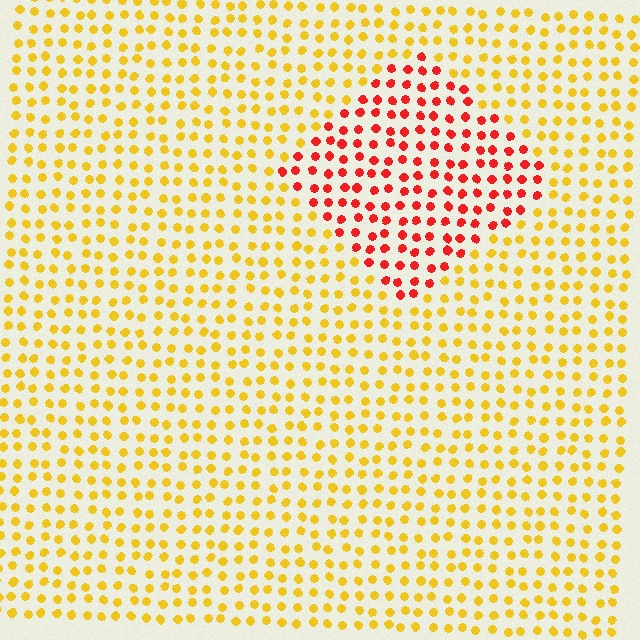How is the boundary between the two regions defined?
The boundary is defined purely by a slight shift in hue (about 50 degrees). Spacing, size, and orientation are identical on both sides.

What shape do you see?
I see a diamond.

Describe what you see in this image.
The image is filled with small yellow elements in a uniform arrangement. A diamond-shaped region is visible where the elements are tinted to a slightly different hue, forming a subtle color boundary.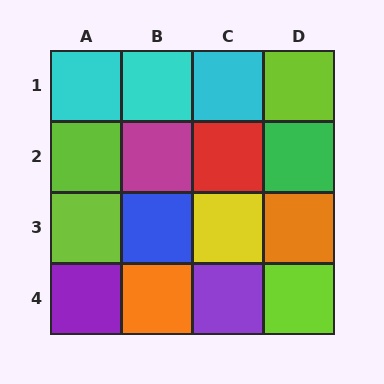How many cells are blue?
1 cell is blue.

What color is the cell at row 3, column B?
Blue.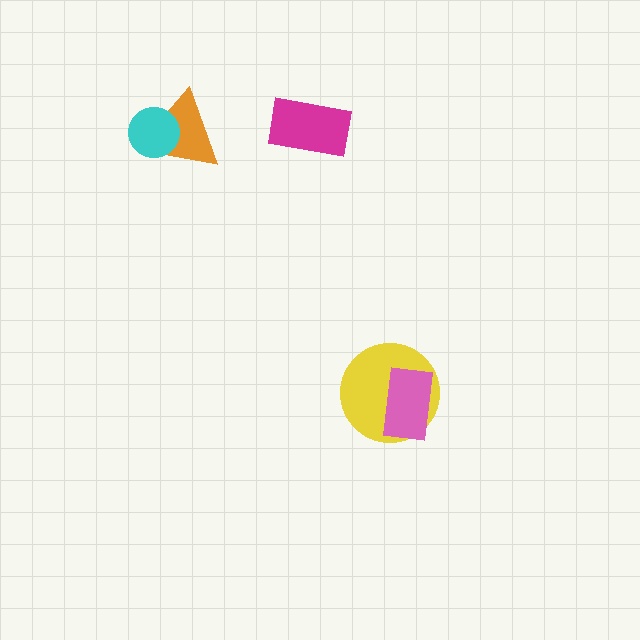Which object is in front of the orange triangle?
The cyan circle is in front of the orange triangle.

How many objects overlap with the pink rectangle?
1 object overlaps with the pink rectangle.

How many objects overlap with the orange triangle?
1 object overlaps with the orange triangle.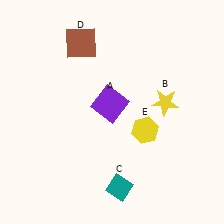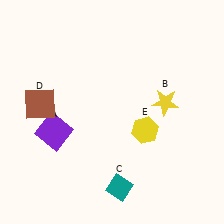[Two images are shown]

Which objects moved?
The objects that moved are: the purple square (A), the brown square (D).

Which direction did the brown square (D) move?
The brown square (D) moved down.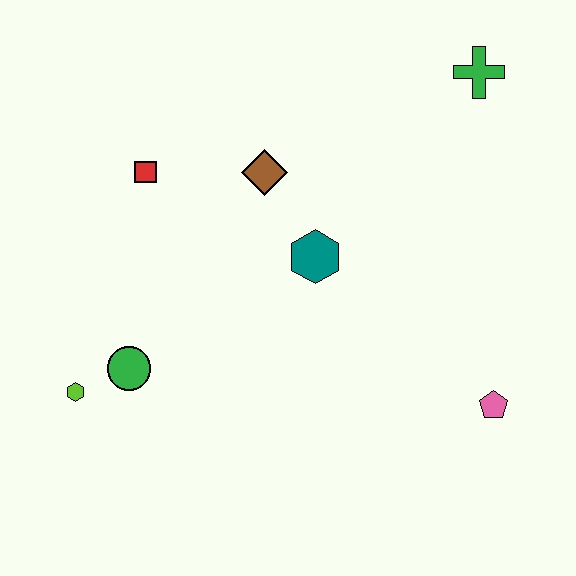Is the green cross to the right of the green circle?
Yes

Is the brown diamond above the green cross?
No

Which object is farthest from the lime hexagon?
The green cross is farthest from the lime hexagon.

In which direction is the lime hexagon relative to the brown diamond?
The lime hexagon is below the brown diamond.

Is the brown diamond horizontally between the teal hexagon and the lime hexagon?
Yes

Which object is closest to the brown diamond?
The teal hexagon is closest to the brown diamond.